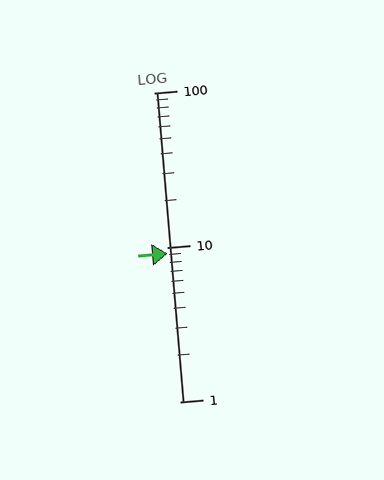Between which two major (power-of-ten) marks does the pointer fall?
The pointer is between 1 and 10.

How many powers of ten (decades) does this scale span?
The scale spans 2 decades, from 1 to 100.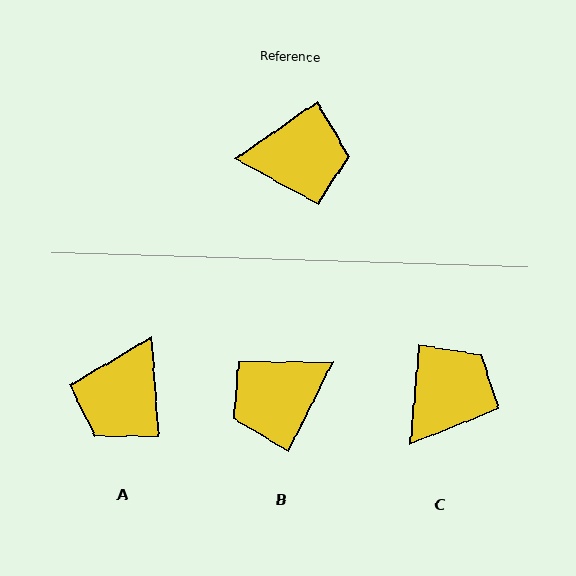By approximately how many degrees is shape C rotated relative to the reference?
Approximately 50 degrees counter-clockwise.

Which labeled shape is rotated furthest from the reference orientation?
B, about 151 degrees away.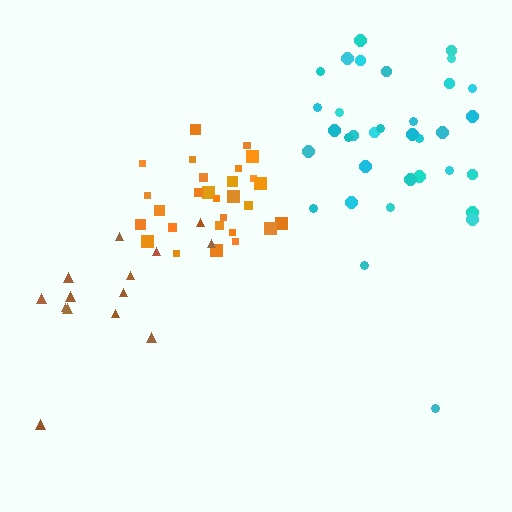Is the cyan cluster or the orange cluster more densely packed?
Orange.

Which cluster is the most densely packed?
Orange.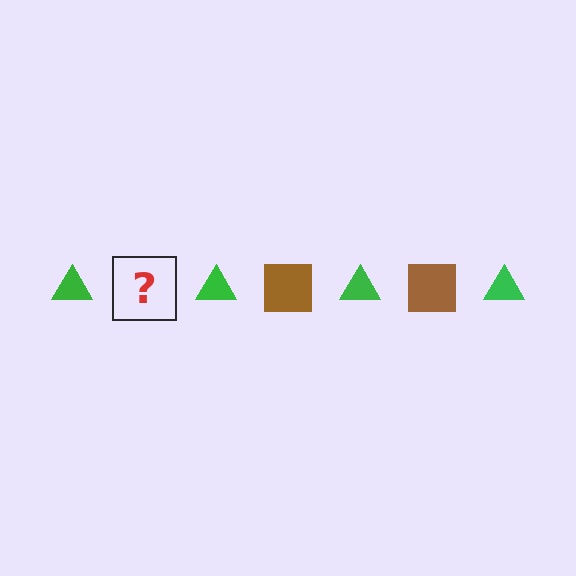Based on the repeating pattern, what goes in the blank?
The blank should be a brown square.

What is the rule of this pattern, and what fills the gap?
The rule is that the pattern alternates between green triangle and brown square. The gap should be filled with a brown square.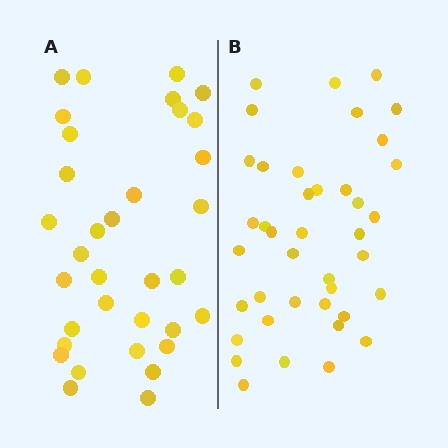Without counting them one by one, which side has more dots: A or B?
Region B (the right region) has more dots.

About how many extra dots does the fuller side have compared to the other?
Region B has about 6 more dots than region A.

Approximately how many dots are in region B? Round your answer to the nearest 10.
About 40 dots.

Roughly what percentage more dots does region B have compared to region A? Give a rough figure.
About 20% more.